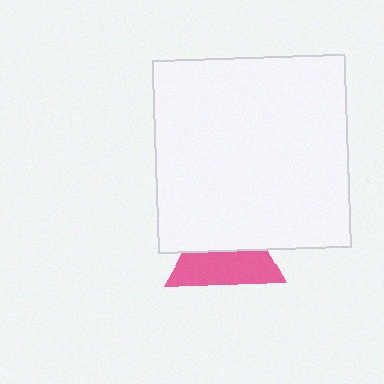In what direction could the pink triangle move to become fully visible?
The pink triangle could move down. That would shift it out from behind the white square entirely.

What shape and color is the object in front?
The object in front is a white square.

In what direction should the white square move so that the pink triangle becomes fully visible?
The white square should move up. That is the shortest direction to clear the overlap and leave the pink triangle fully visible.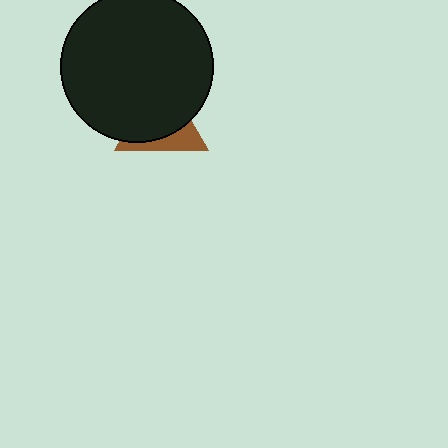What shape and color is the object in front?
The object in front is a black circle.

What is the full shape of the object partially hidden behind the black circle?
The partially hidden object is a brown triangle.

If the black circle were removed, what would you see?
You would see the complete brown triangle.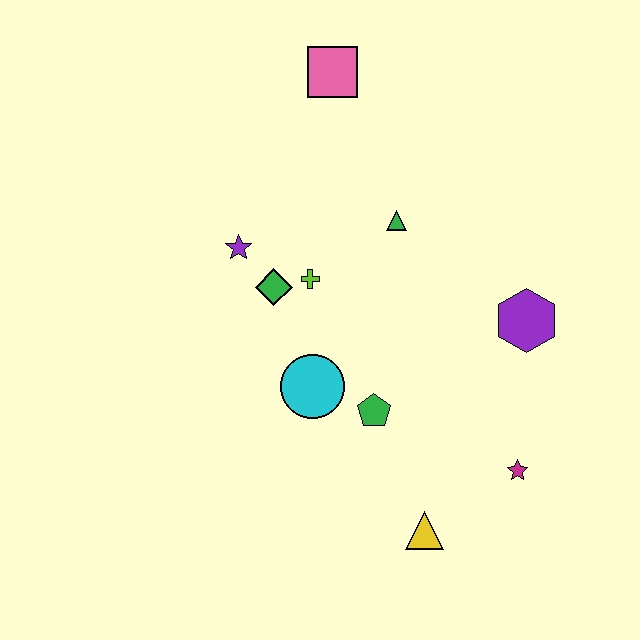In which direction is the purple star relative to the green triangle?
The purple star is to the left of the green triangle.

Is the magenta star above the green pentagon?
No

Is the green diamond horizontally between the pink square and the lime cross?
No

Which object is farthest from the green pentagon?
The pink square is farthest from the green pentagon.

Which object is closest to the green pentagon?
The cyan circle is closest to the green pentagon.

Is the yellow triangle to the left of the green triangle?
No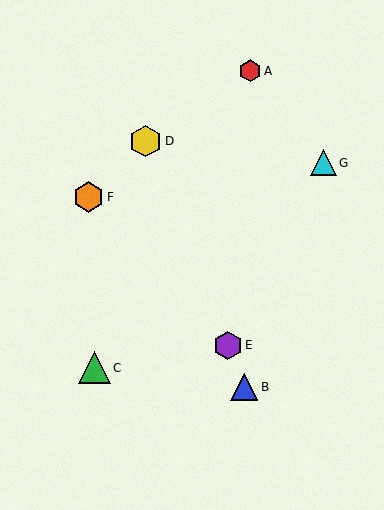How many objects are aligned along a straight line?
3 objects (B, D, E) are aligned along a straight line.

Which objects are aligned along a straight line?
Objects B, D, E are aligned along a straight line.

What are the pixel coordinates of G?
Object G is at (323, 163).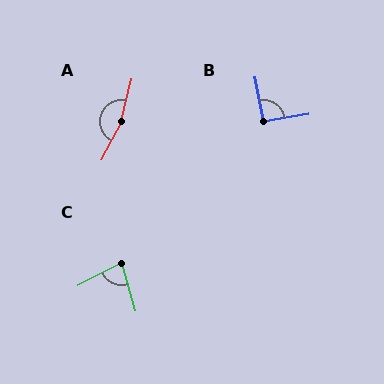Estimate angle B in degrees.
Approximately 91 degrees.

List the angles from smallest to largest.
C (78°), B (91°), A (165°).